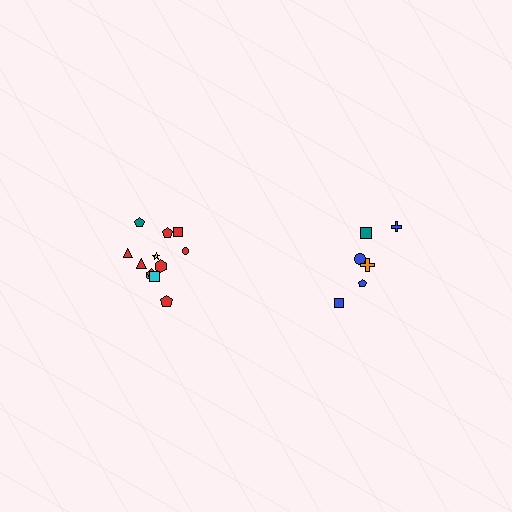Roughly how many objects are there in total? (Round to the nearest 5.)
Roughly 20 objects in total.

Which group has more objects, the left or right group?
The left group.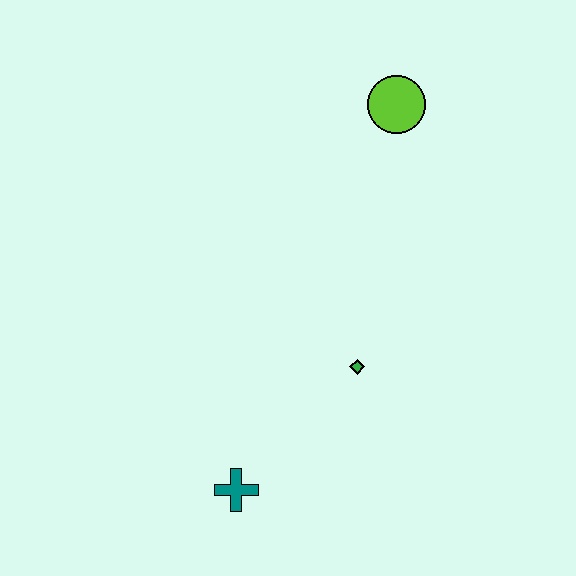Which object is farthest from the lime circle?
The teal cross is farthest from the lime circle.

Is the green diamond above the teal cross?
Yes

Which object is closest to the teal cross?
The green diamond is closest to the teal cross.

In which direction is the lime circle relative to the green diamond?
The lime circle is above the green diamond.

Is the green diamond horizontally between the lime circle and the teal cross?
Yes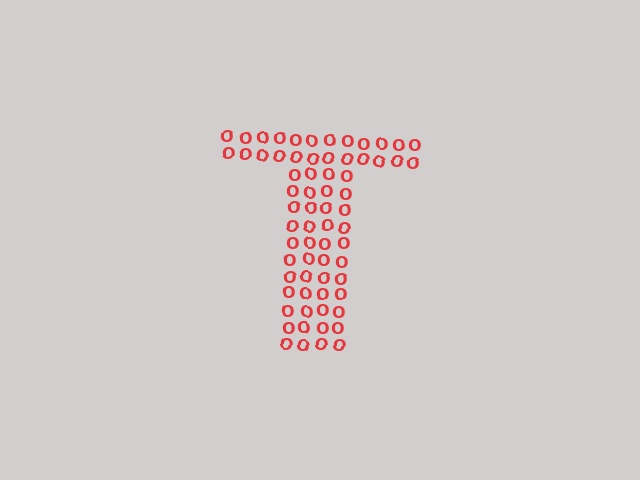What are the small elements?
The small elements are letter O's.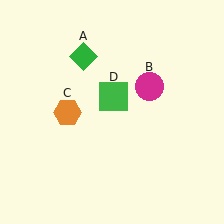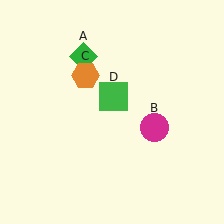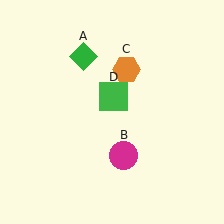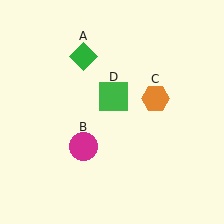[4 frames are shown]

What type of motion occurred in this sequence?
The magenta circle (object B), orange hexagon (object C) rotated clockwise around the center of the scene.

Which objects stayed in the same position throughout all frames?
Green diamond (object A) and green square (object D) remained stationary.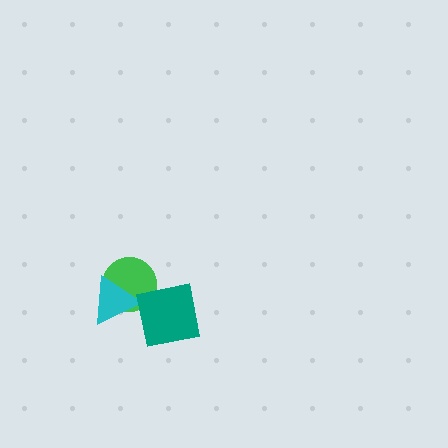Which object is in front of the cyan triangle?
The teal square is in front of the cyan triangle.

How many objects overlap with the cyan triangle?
2 objects overlap with the cyan triangle.